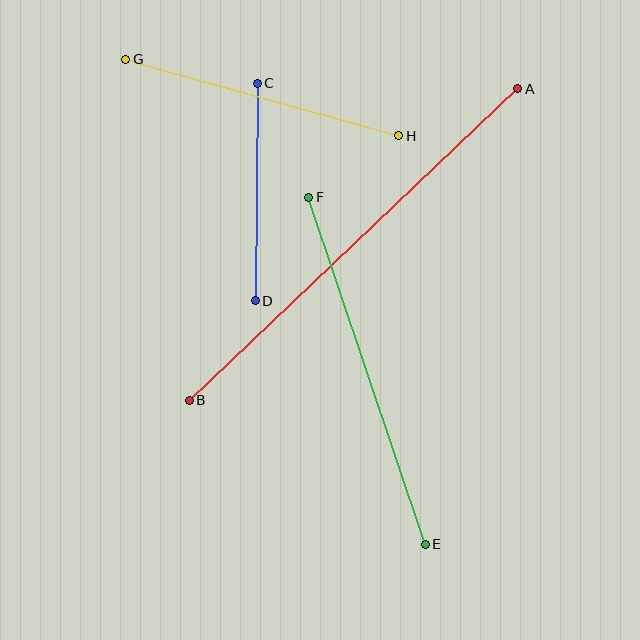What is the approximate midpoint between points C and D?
The midpoint is at approximately (256, 192) pixels.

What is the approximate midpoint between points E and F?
The midpoint is at approximately (367, 371) pixels.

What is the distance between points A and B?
The distance is approximately 452 pixels.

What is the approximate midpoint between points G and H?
The midpoint is at approximately (262, 98) pixels.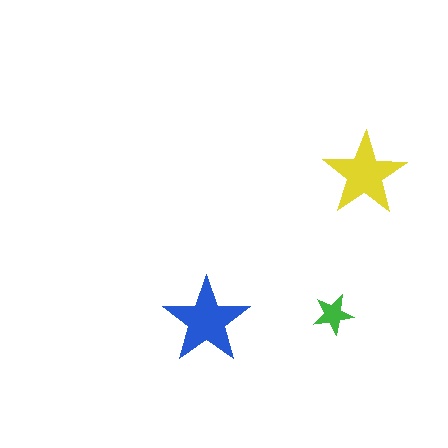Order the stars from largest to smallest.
the blue one, the yellow one, the green one.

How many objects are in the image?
There are 3 objects in the image.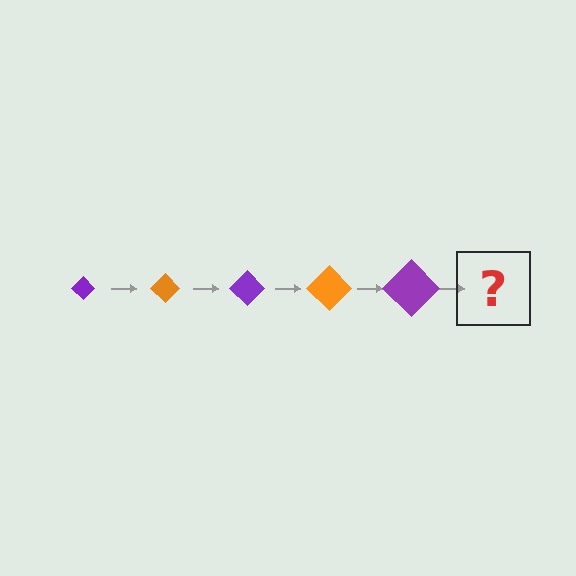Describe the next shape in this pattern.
It should be an orange diamond, larger than the previous one.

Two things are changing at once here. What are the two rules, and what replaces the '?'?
The two rules are that the diamond grows larger each step and the color cycles through purple and orange. The '?' should be an orange diamond, larger than the previous one.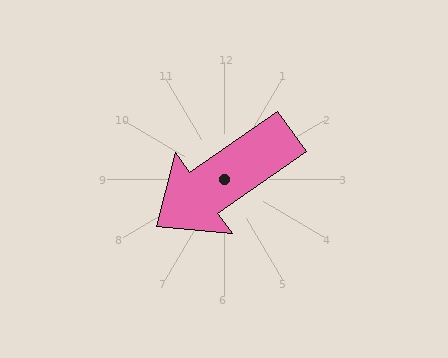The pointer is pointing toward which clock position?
Roughly 8 o'clock.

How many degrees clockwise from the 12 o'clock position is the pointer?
Approximately 235 degrees.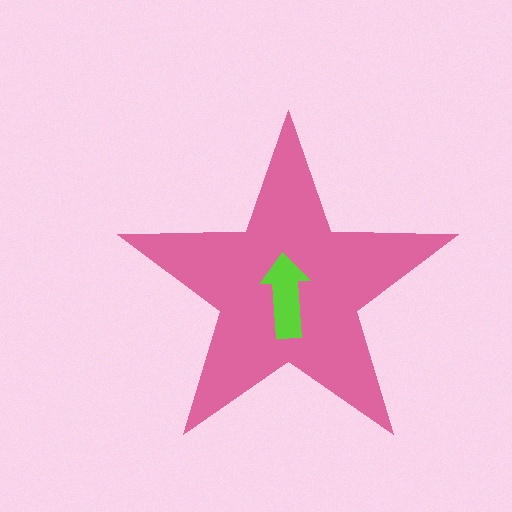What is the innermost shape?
The lime arrow.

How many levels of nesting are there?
2.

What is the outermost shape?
The pink star.